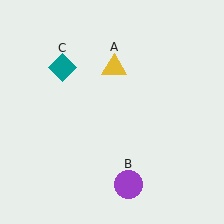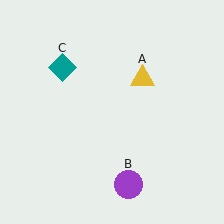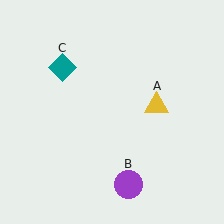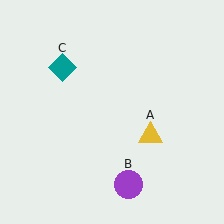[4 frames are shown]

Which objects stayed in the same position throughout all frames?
Purple circle (object B) and teal diamond (object C) remained stationary.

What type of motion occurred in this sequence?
The yellow triangle (object A) rotated clockwise around the center of the scene.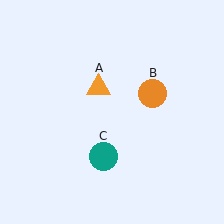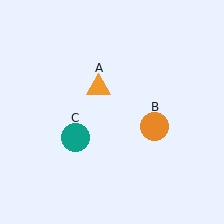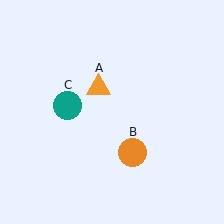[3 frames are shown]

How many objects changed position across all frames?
2 objects changed position: orange circle (object B), teal circle (object C).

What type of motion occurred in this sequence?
The orange circle (object B), teal circle (object C) rotated clockwise around the center of the scene.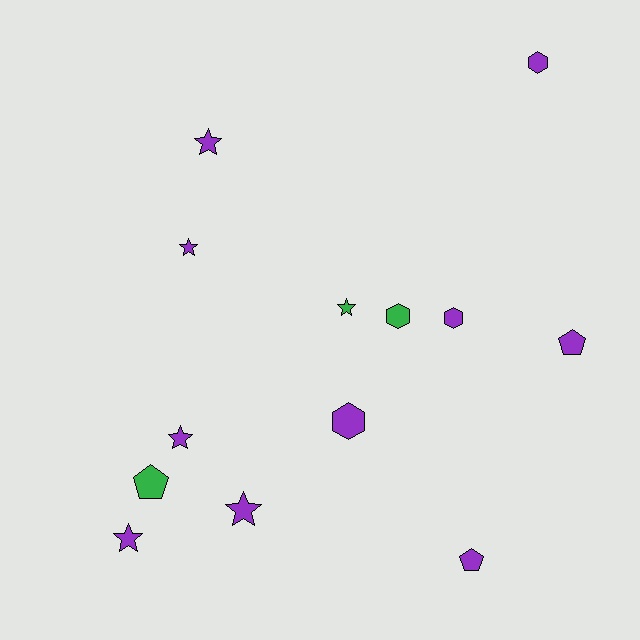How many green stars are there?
There is 1 green star.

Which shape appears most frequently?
Star, with 6 objects.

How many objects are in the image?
There are 13 objects.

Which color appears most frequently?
Purple, with 10 objects.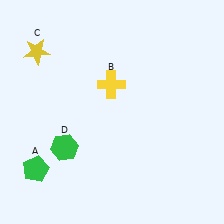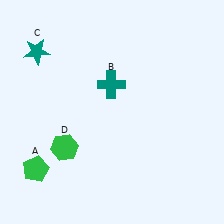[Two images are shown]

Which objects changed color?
B changed from yellow to teal. C changed from yellow to teal.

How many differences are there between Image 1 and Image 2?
There are 2 differences between the two images.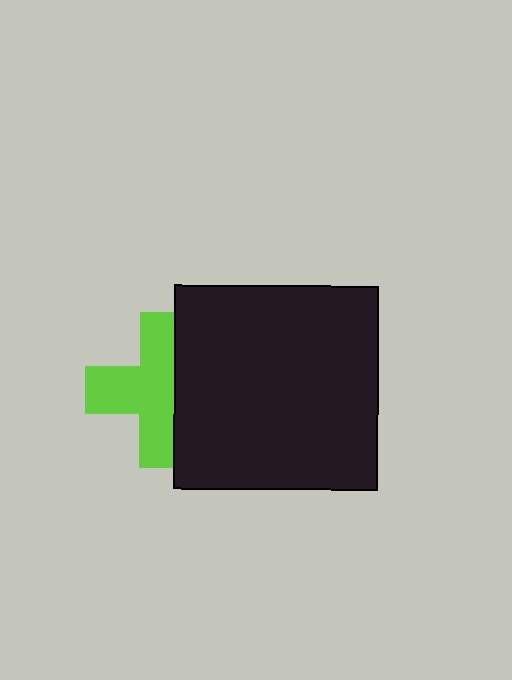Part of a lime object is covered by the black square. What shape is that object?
It is a cross.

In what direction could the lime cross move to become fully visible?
The lime cross could move left. That would shift it out from behind the black square entirely.